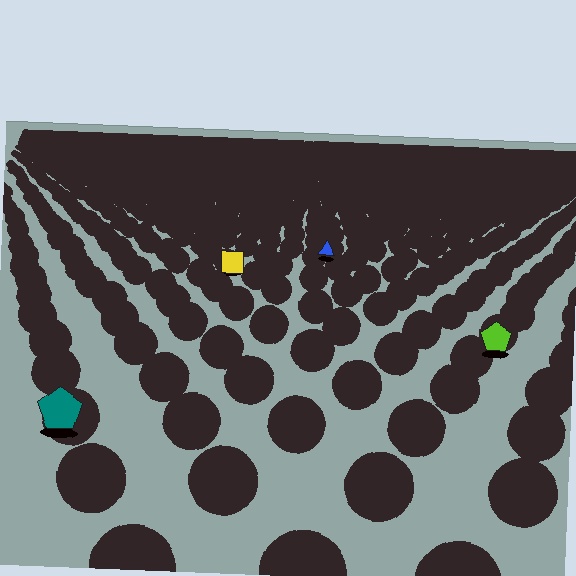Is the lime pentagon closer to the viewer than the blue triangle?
Yes. The lime pentagon is closer — you can tell from the texture gradient: the ground texture is coarser near it.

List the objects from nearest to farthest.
From nearest to farthest: the teal pentagon, the lime pentagon, the yellow square, the blue triangle.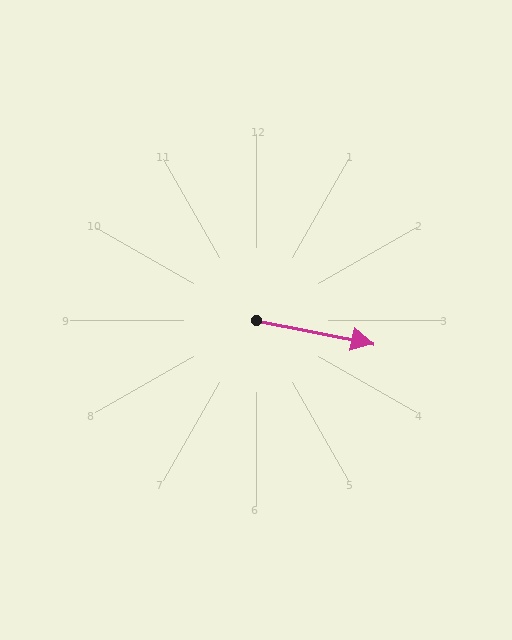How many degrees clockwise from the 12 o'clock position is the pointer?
Approximately 101 degrees.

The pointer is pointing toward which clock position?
Roughly 3 o'clock.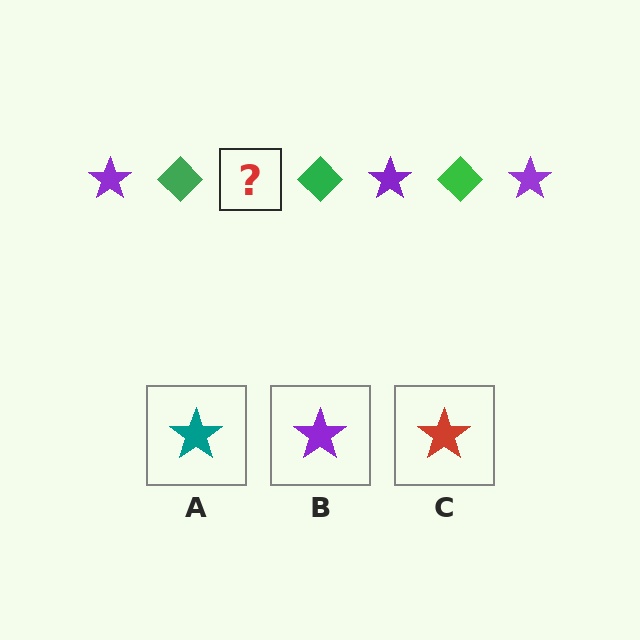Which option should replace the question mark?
Option B.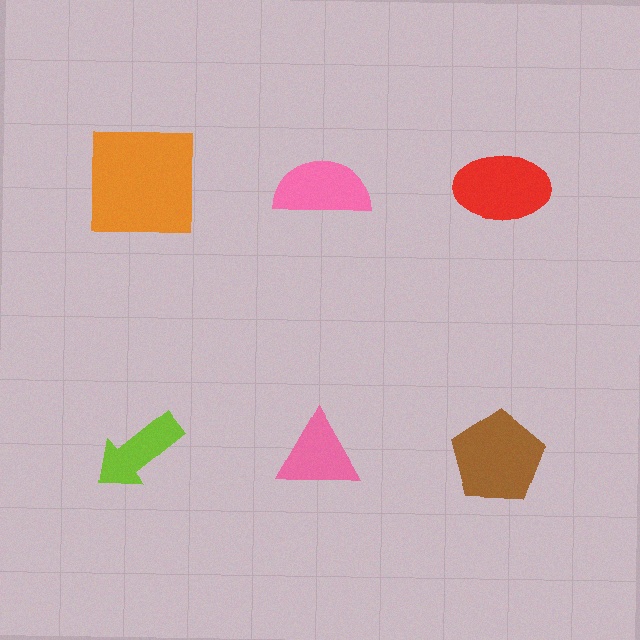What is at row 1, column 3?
A red ellipse.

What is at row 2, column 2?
A pink triangle.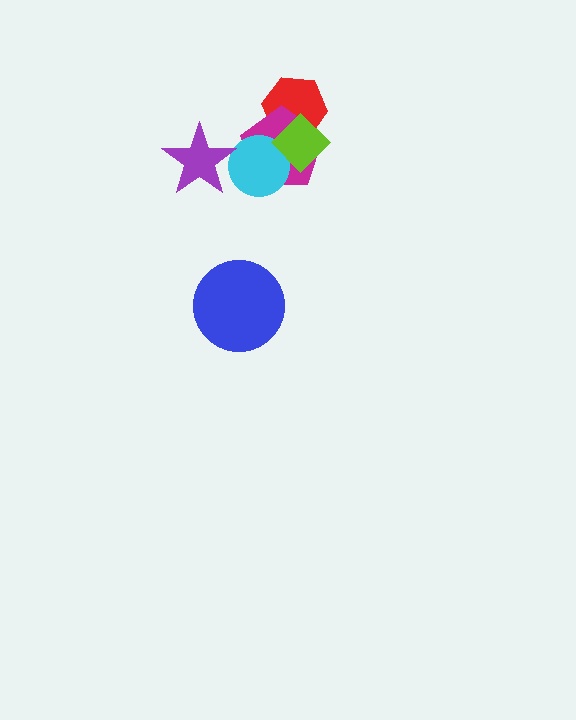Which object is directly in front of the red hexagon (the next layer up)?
The magenta pentagon is directly in front of the red hexagon.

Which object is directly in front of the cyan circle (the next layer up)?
The lime diamond is directly in front of the cyan circle.